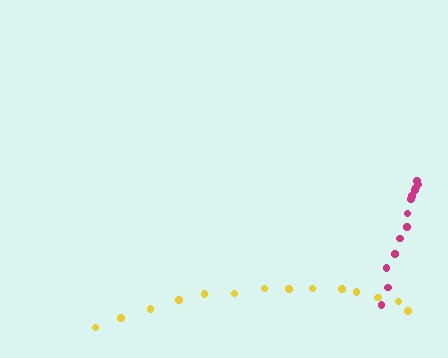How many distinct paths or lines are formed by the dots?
There are 2 distinct paths.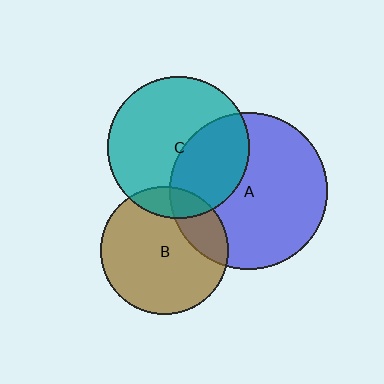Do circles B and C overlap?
Yes.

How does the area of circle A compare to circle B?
Approximately 1.5 times.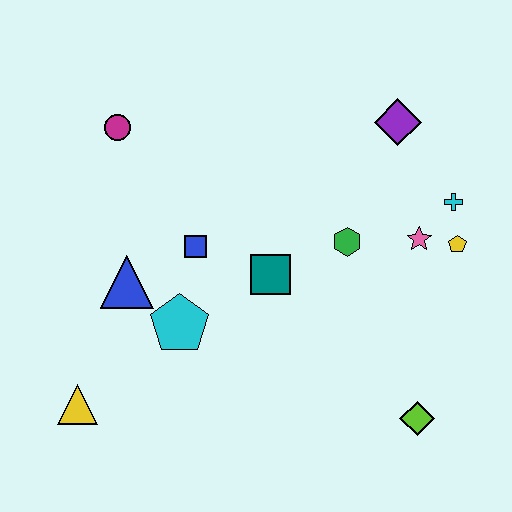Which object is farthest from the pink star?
The yellow triangle is farthest from the pink star.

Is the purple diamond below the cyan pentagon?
No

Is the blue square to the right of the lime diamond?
No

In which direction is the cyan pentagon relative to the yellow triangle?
The cyan pentagon is to the right of the yellow triangle.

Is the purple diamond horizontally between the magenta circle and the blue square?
No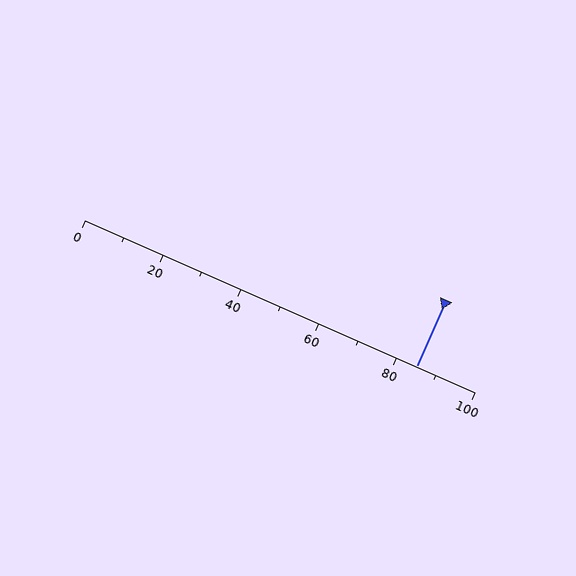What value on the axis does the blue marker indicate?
The marker indicates approximately 85.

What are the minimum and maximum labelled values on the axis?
The axis runs from 0 to 100.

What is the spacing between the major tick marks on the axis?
The major ticks are spaced 20 apart.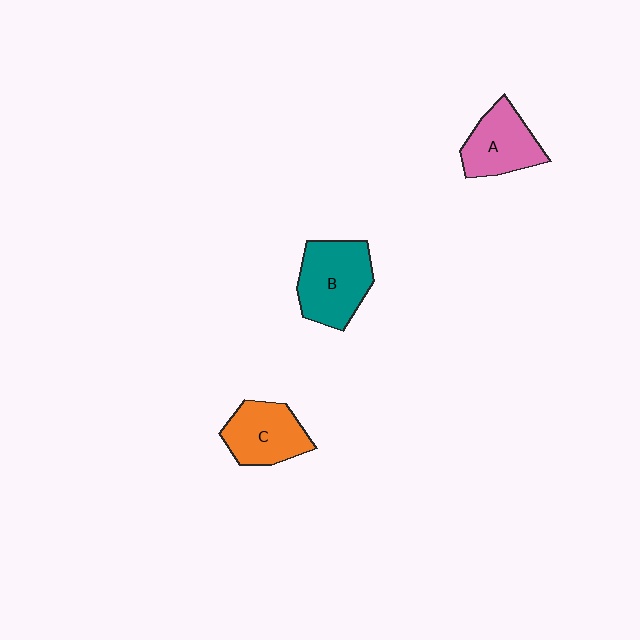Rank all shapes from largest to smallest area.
From largest to smallest: B (teal), C (orange), A (pink).